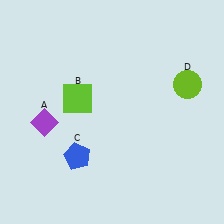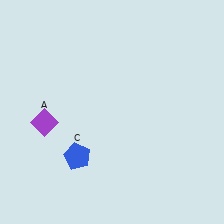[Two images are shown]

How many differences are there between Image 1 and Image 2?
There are 2 differences between the two images.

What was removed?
The lime square (B), the lime circle (D) were removed in Image 2.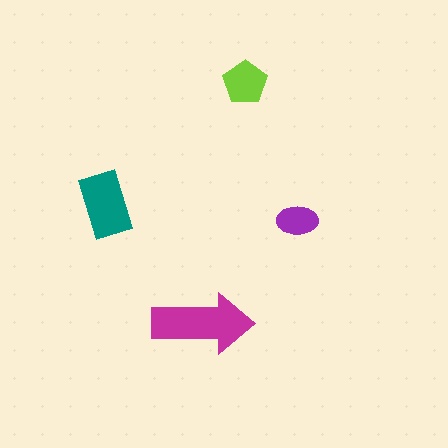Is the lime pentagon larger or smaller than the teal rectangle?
Smaller.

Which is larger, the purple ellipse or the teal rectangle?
The teal rectangle.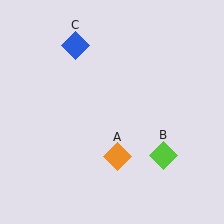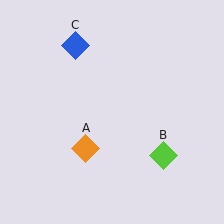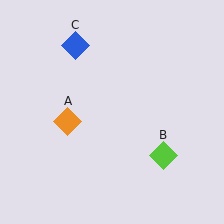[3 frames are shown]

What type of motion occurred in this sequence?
The orange diamond (object A) rotated clockwise around the center of the scene.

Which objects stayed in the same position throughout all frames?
Lime diamond (object B) and blue diamond (object C) remained stationary.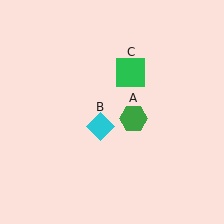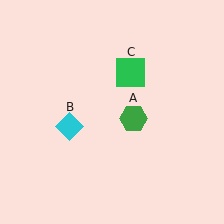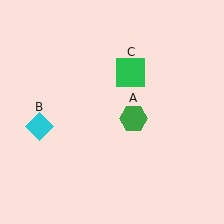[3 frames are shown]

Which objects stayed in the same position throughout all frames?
Green hexagon (object A) and green square (object C) remained stationary.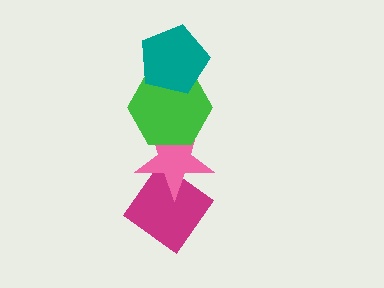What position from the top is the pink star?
The pink star is 3rd from the top.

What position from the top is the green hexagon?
The green hexagon is 2nd from the top.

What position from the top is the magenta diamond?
The magenta diamond is 4th from the top.